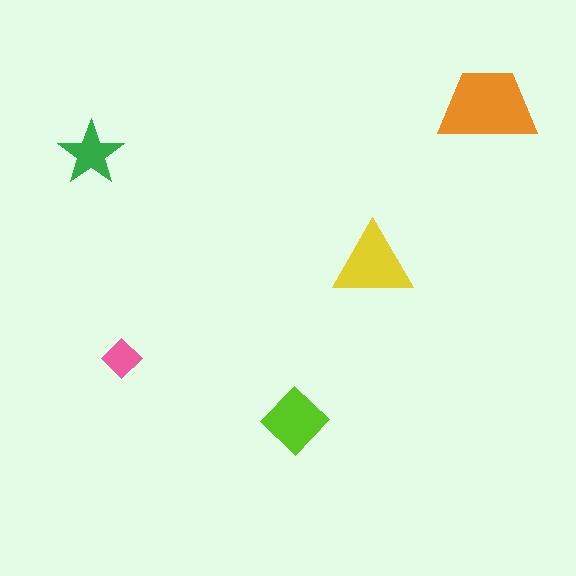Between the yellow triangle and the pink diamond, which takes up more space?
The yellow triangle.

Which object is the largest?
The orange trapezoid.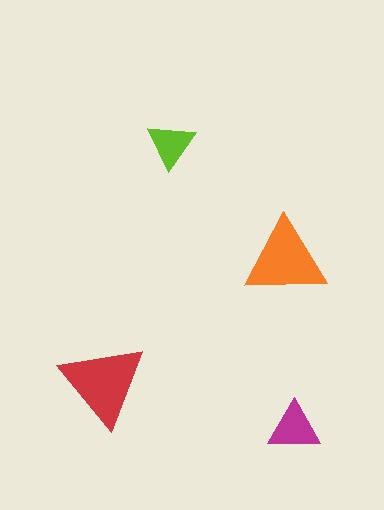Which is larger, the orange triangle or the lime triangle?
The orange one.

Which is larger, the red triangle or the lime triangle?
The red one.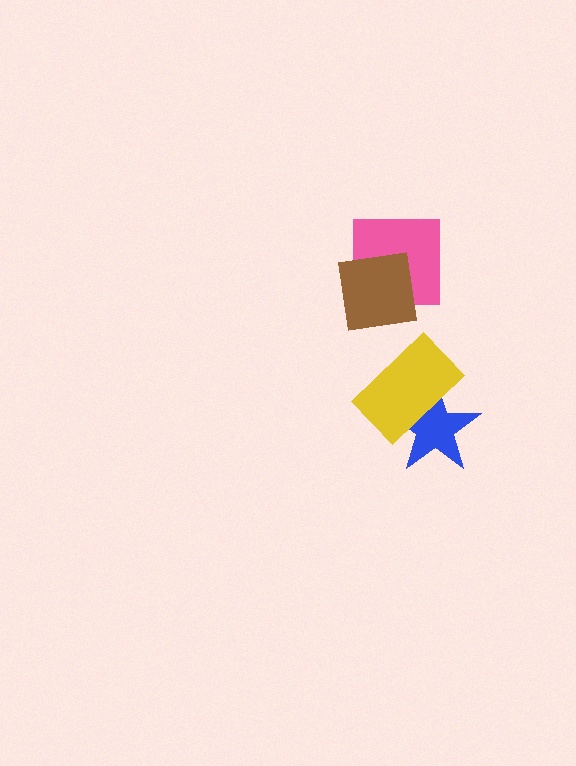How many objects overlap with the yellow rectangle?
1 object overlaps with the yellow rectangle.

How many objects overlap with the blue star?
1 object overlaps with the blue star.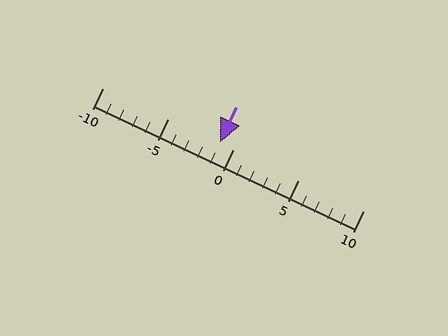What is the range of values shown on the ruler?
The ruler shows values from -10 to 10.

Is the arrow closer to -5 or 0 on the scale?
The arrow is closer to 0.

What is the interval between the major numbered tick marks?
The major tick marks are spaced 5 units apart.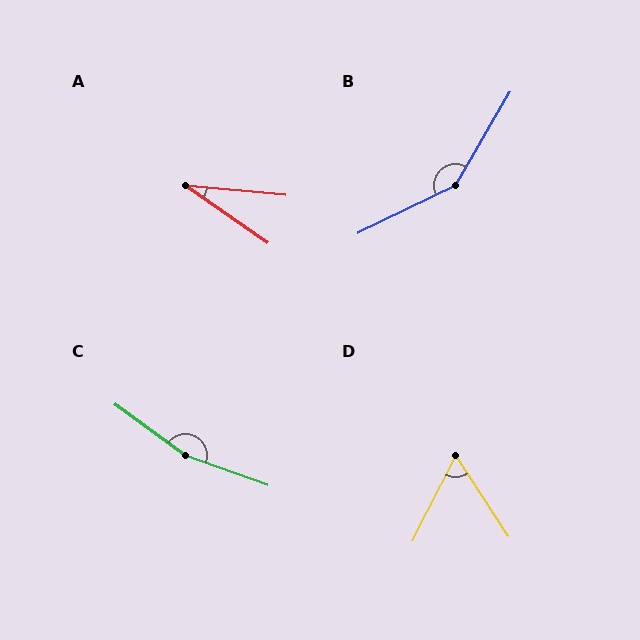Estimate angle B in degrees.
Approximately 146 degrees.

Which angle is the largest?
C, at approximately 164 degrees.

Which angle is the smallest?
A, at approximately 30 degrees.